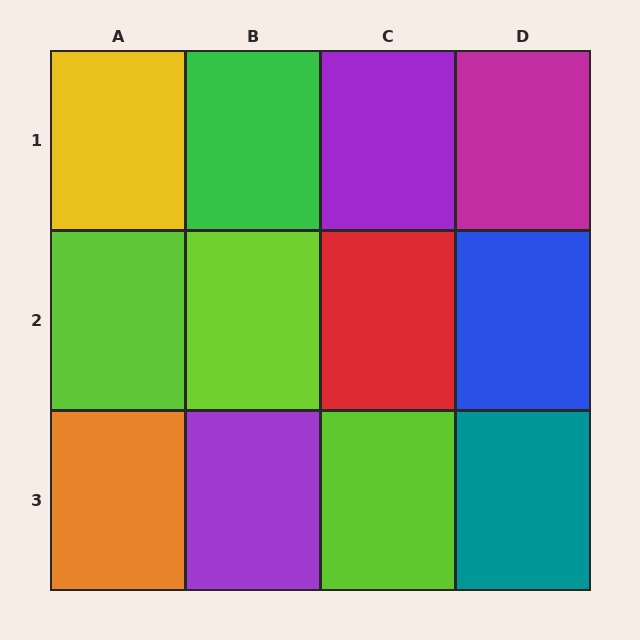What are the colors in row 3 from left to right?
Orange, purple, lime, teal.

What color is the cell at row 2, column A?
Lime.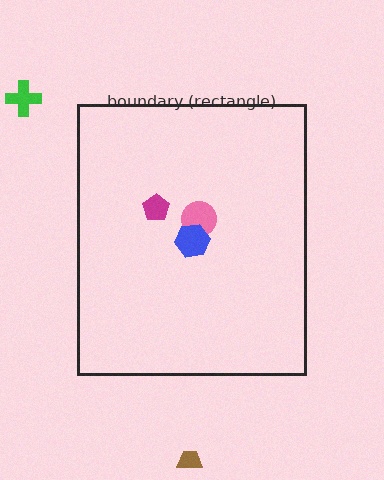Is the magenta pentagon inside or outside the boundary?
Inside.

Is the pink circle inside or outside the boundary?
Inside.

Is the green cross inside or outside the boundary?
Outside.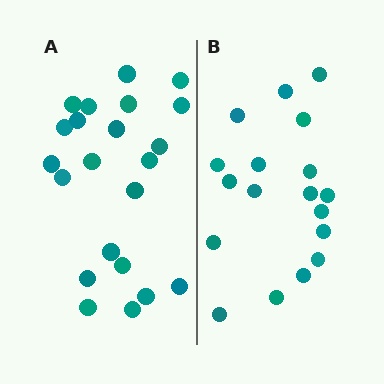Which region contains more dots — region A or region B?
Region A (the left region) has more dots.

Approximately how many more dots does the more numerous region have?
Region A has about 4 more dots than region B.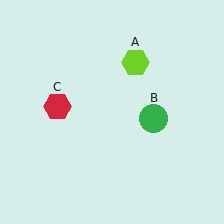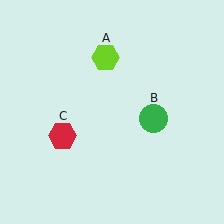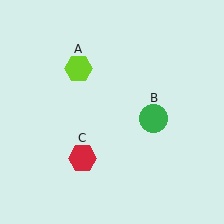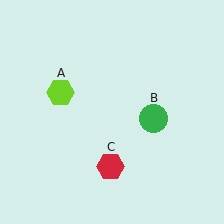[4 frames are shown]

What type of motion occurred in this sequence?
The lime hexagon (object A), red hexagon (object C) rotated counterclockwise around the center of the scene.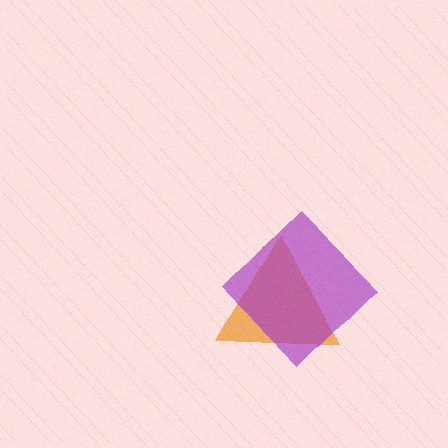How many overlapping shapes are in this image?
There are 2 overlapping shapes in the image.